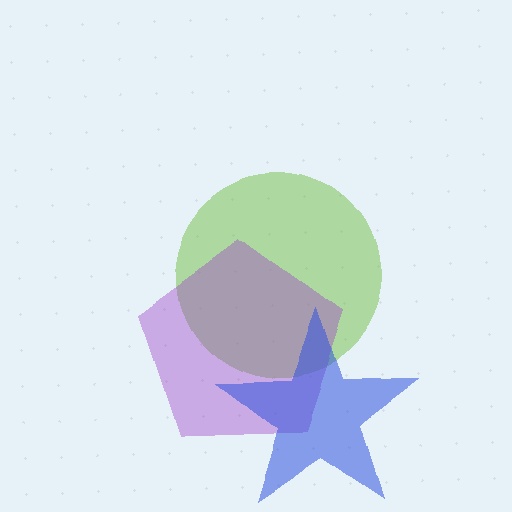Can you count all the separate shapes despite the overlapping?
Yes, there are 3 separate shapes.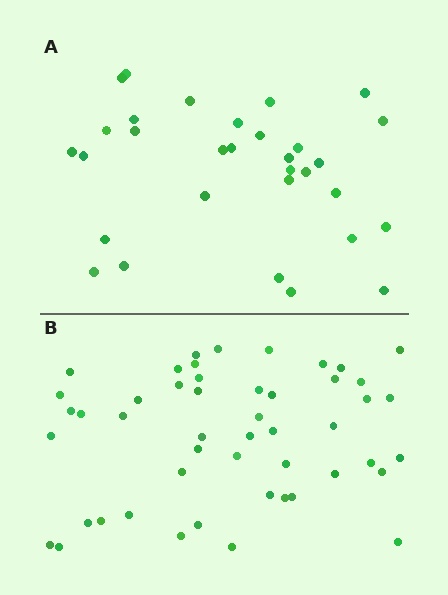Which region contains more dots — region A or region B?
Region B (the bottom region) has more dots.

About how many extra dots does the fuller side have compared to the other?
Region B has approximately 20 more dots than region A.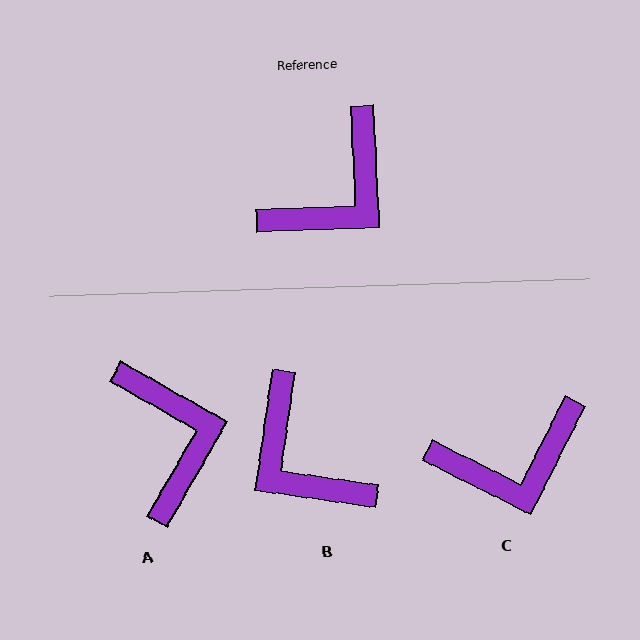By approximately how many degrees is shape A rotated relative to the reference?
Approximately 58 degrees counter-clockwise.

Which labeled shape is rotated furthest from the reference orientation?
B, about 101 degrees away.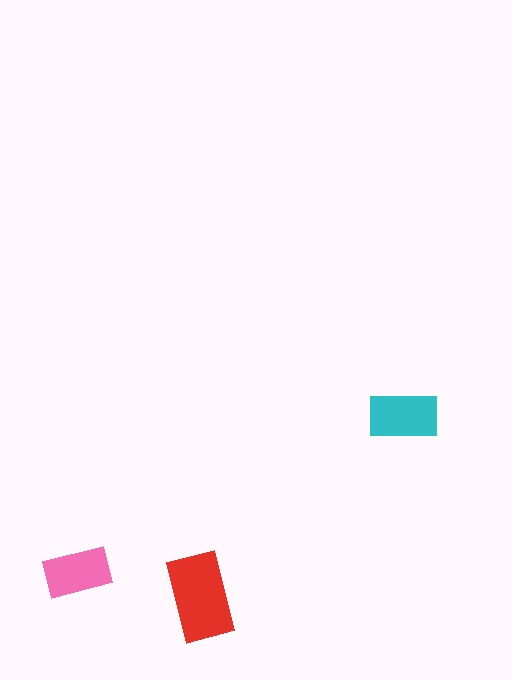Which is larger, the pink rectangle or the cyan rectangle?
The cyan one.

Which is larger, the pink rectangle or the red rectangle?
The red one.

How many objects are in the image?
There are 3 objects in the image.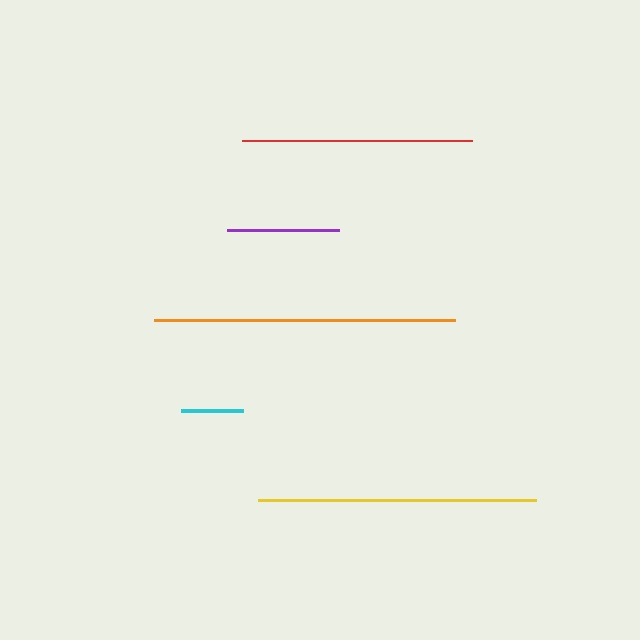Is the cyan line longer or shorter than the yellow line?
The yellow line is longer than the cyan line.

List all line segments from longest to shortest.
From longest to shortest: orange, yellow, red, purple, cyan.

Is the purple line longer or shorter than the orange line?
The orange line is longer than the purple line.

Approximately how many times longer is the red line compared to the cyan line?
The red line is approximately 3.7 times the length of the cyan line.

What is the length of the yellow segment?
The yellow segment is approximately 278 pixels long.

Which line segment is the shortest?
The cyan line is the shortest at approximately 62 pixels.